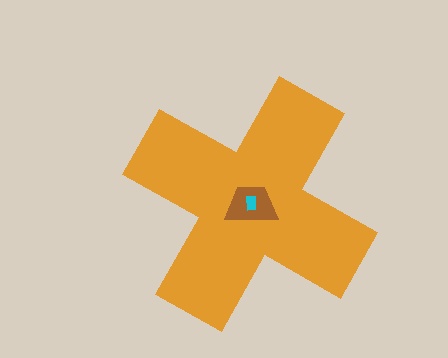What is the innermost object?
The cyan rectangle.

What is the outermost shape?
The orange cross.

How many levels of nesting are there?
3.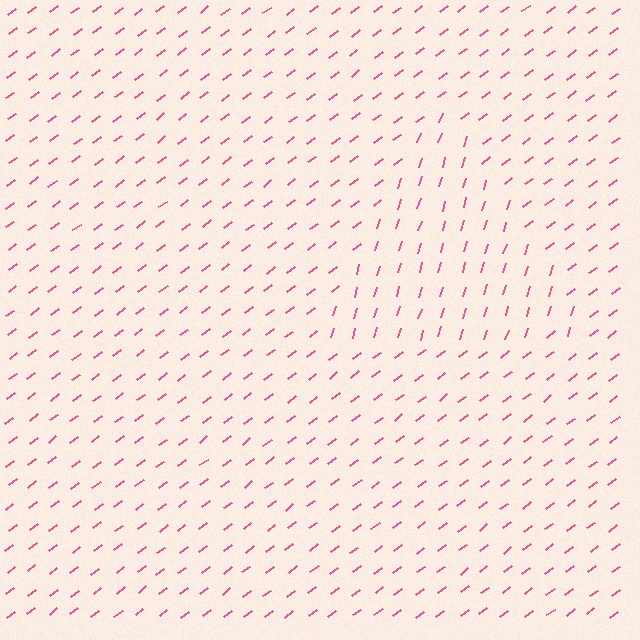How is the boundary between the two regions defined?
The boundary is defined purely by a change in line orientation (approximately 36 degrees difference). All lines are the same color and thickness.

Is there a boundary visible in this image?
Yes, there is a texture boundary formed by a change in line orientation.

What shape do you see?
I see a triangle.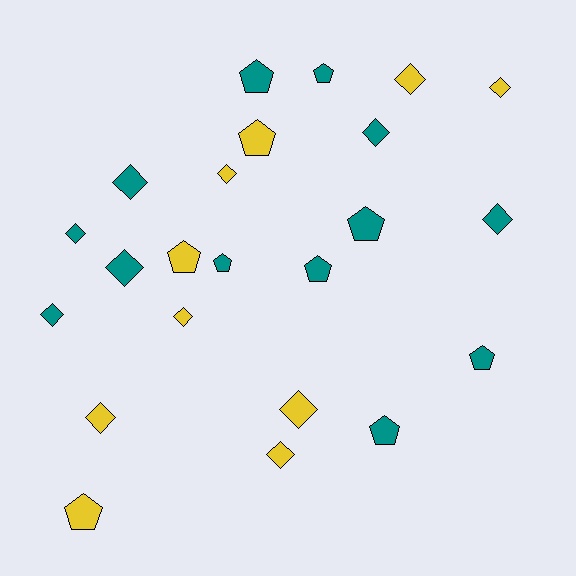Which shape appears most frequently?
Diamond, with 13 objects.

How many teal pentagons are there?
There are 7 teal pentagons.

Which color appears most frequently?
Teal, with 13 objects.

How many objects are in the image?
There are 23 objects.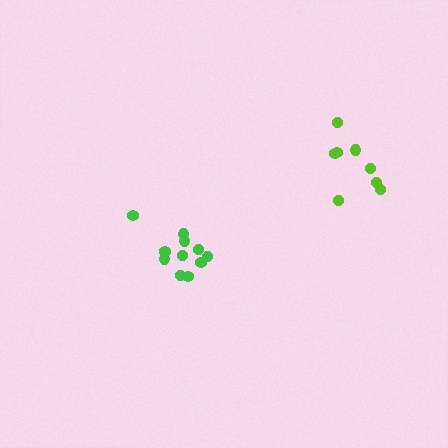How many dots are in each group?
Group 1: 11 dots, Group 2: 8 dots (19 total).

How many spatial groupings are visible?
There are 2 spatial groupings.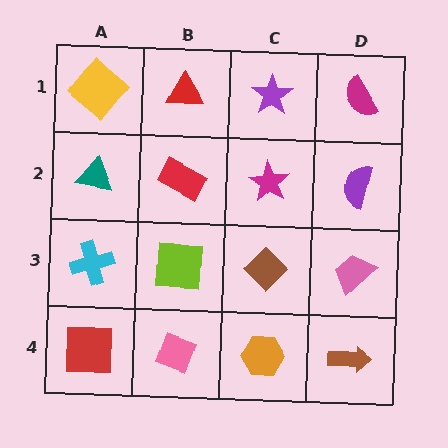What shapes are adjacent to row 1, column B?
A red rectangle (row 2, column B), a yellow diamond (row 1, column A), a purple star (row 1, column C).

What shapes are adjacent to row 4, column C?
A brown diamond (row 3, column C), a pink diamond (row 4, column B), a brown arrow (row 4, column D).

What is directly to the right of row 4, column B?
An orange hexagon.